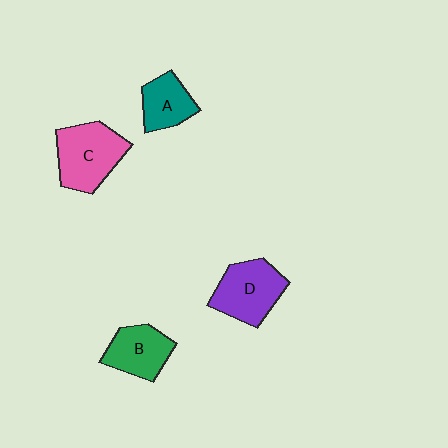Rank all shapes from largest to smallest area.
From largest to smallest: C (pink), D (purple), B (green), A (teal).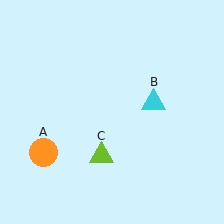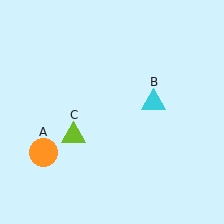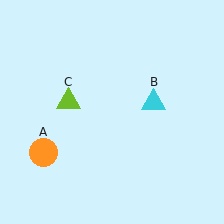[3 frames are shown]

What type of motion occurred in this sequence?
The lime triangle (object C) rotated clockwise around the center of the scene.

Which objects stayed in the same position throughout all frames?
Orange circle (object A) and cyan triangle (object B) remained stationary.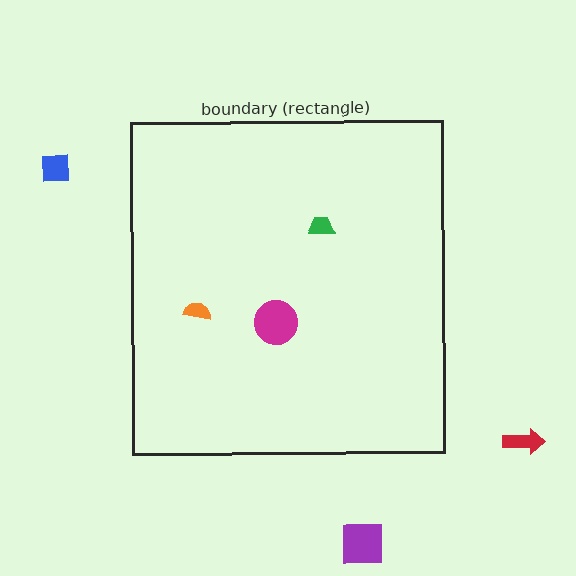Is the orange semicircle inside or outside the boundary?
Inside.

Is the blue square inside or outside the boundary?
Outside.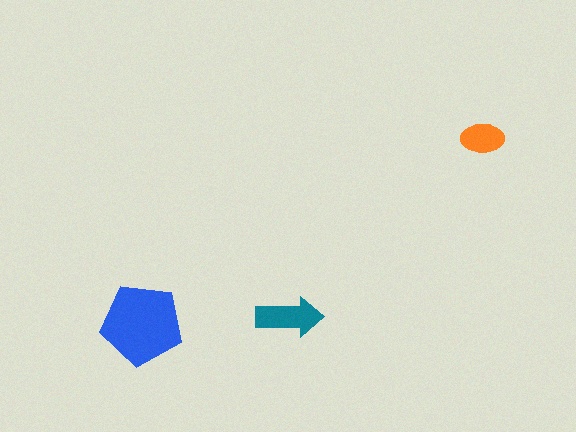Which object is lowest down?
The blue pentagon is bottommost.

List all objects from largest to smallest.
The blue pentagon, the teal arrow, the orange ellipse.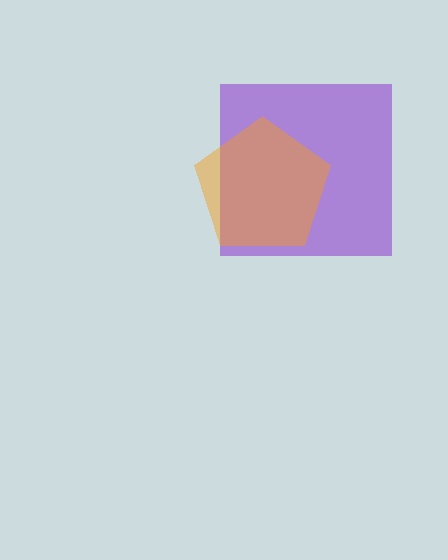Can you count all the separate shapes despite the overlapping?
Yes, there are 2 separate shapes.